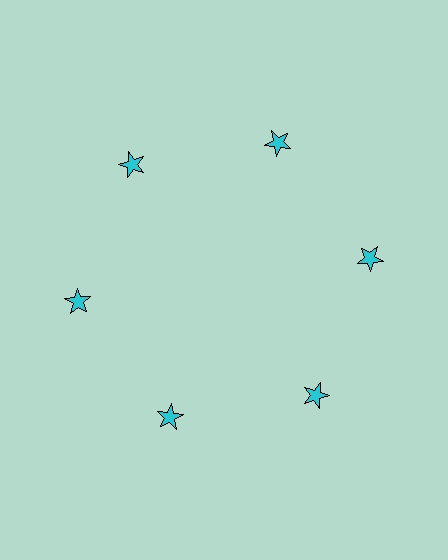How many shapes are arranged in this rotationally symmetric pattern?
There are 6 shapes, arranged in 6 groups of 1.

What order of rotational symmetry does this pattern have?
This pattern has 6-fold rotational symmetry.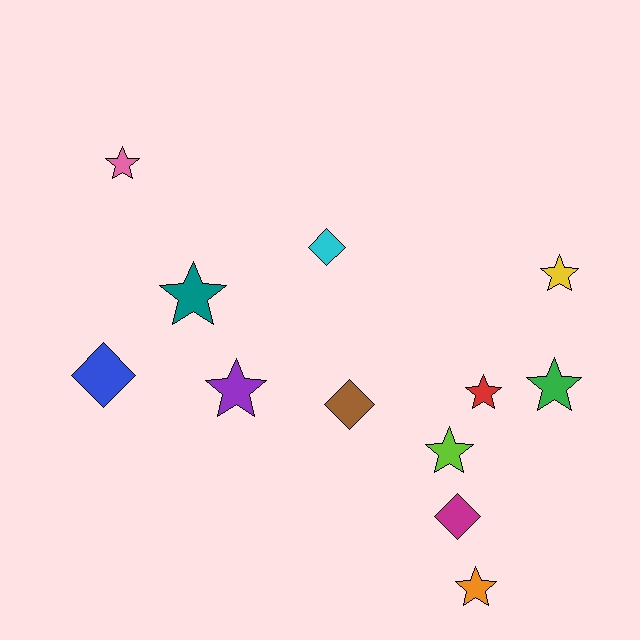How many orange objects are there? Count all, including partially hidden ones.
There is 1 orange object.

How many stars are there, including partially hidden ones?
There are 8 stars.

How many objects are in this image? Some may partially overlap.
There are 12 objects.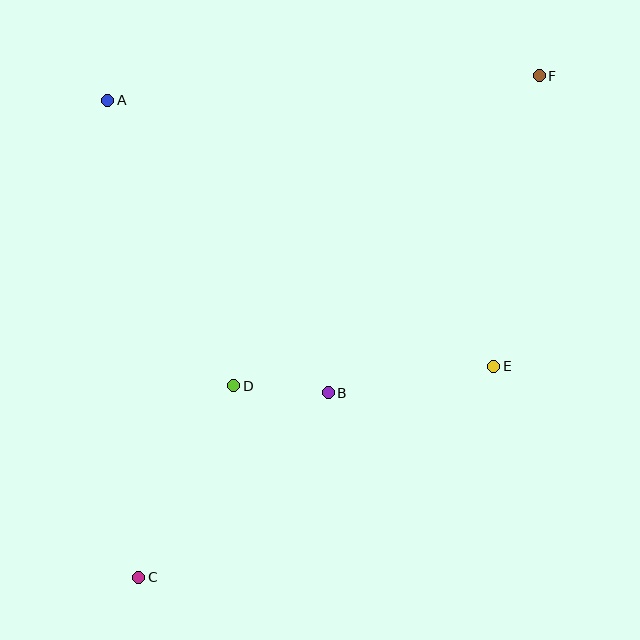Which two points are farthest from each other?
Points C and F are farthest from each other.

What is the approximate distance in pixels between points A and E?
The distance between A and E is approximately 469 pixels.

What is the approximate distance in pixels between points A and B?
The distance between A and B is approximately 367 pixels.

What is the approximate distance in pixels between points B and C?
The distance between B and C is approximately 264 pixels.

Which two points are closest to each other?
Points B and D are closest to each other.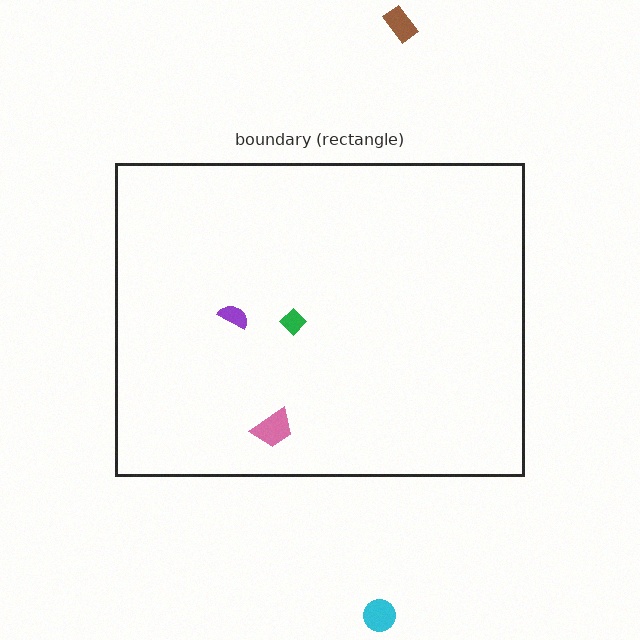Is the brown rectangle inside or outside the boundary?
Outside.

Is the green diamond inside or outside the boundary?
Inside.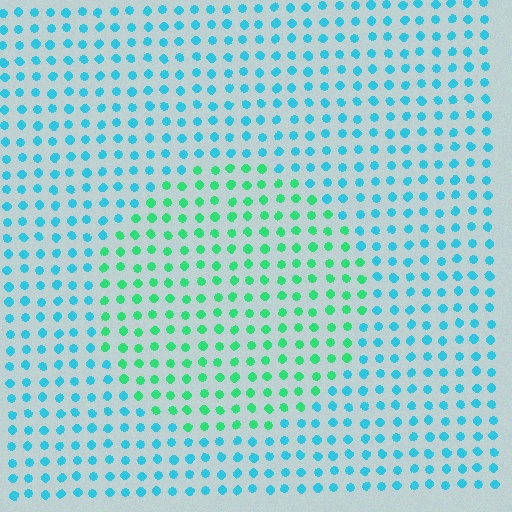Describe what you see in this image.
The image is filled with small cyan elements in a uniform arrangement. A circle-shaped region is visible where the elements are tinted to a slightly different hue, forming a subtle color boundary.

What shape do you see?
I see a circle.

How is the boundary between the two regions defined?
The boundary is defined purely by a slight shift in hue (about 44 degrees). Spacing, size, and orientation are identical on both sides.